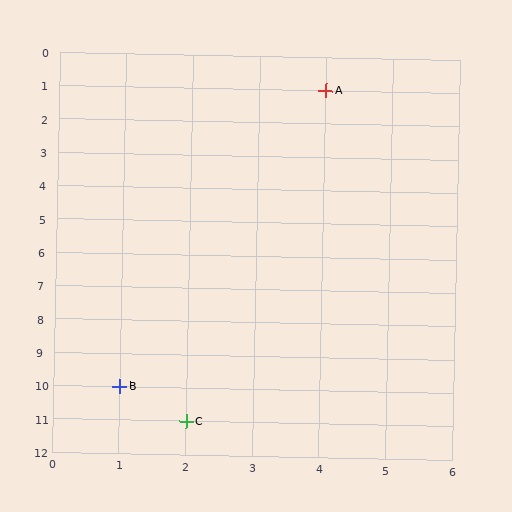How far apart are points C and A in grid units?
Points C and A are 2 columns and 10 rows apart (about 10.2 grid units diagonally).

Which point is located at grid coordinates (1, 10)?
Point B is at (1, 10).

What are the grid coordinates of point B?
Point B is at grid coordinates (1, 10).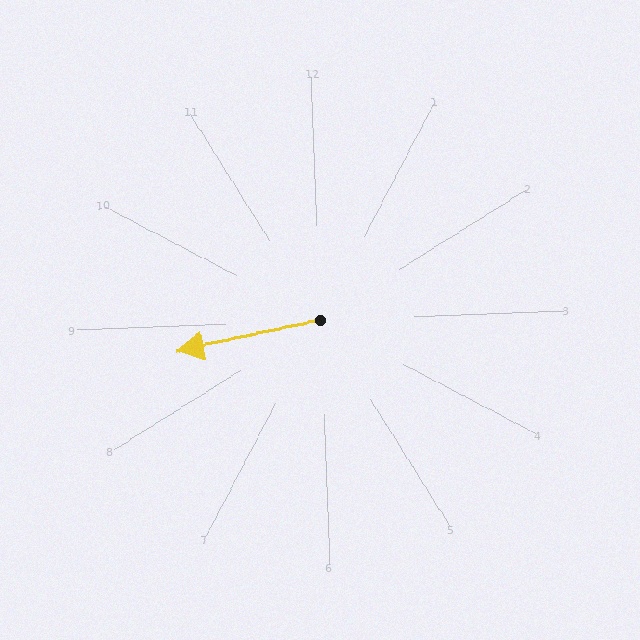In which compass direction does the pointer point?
West.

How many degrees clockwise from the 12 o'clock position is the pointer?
Approximately 260 degrees.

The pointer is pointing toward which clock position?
Roughly 9 o'clock.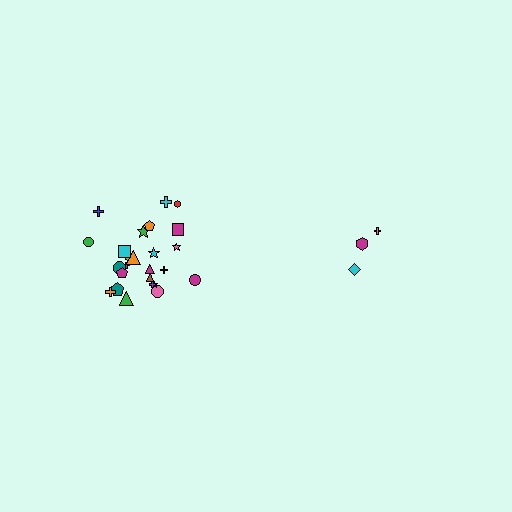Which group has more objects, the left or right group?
The left group.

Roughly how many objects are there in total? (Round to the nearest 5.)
Roughly 30 objects in total.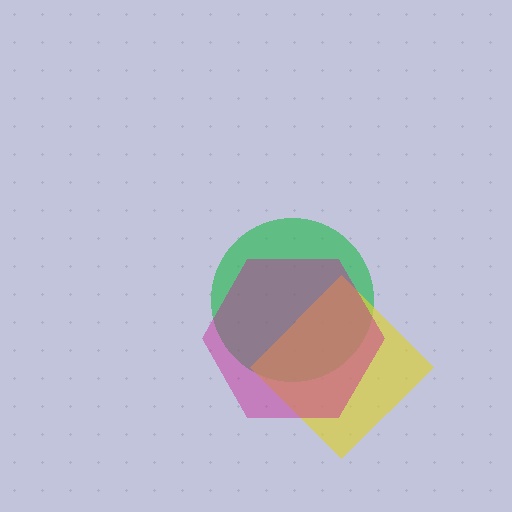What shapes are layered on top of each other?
The layered shapes are: a green circle, a yellow diamond, a magenta hexagon.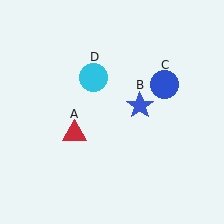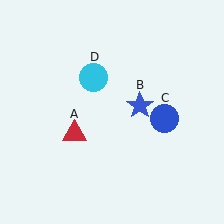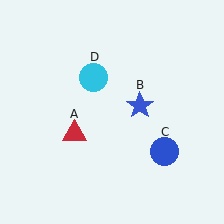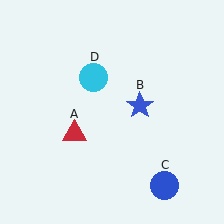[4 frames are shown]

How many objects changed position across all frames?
1 object changed position: blue circle (object C).